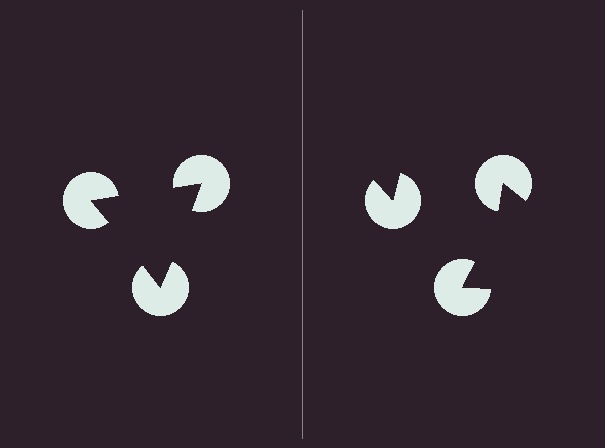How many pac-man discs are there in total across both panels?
6 — 3 on each side.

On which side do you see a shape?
An illusory triangle appears on the left side. On the right side the wedge cuts are rotated, so no coherent shape forms.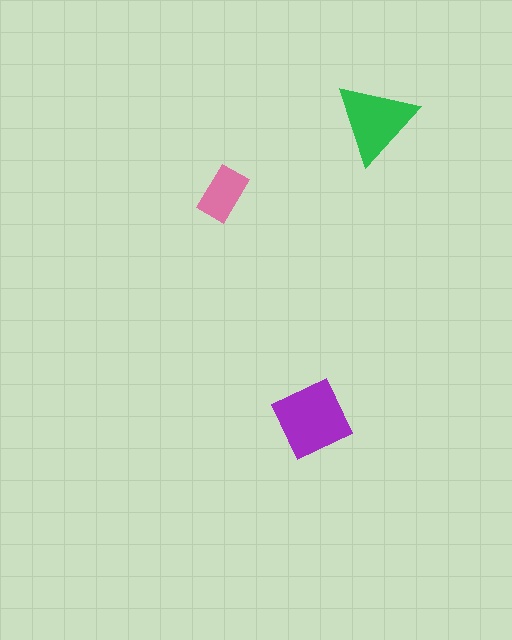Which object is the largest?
The purple diamond.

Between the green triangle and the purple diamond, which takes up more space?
The purple diamond.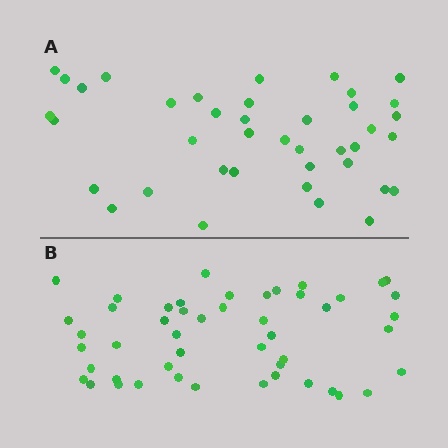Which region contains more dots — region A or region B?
Region B (the bottom region) has more dots.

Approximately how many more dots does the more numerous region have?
Region B has roughly 8 or so more dots than region A.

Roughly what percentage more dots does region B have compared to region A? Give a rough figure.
About 20% more.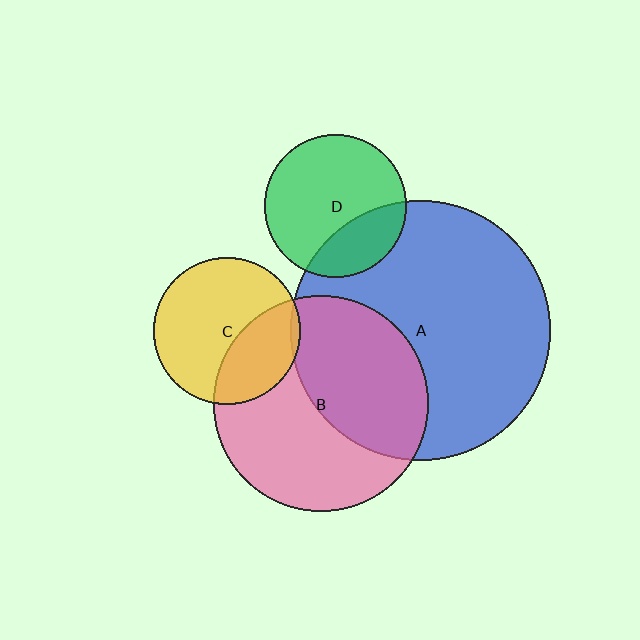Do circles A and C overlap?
Yes.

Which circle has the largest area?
Circle A (blue).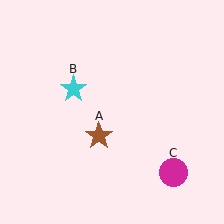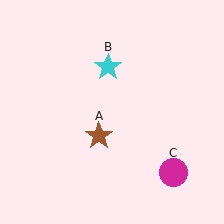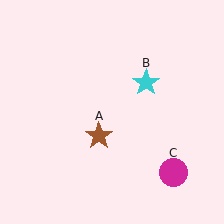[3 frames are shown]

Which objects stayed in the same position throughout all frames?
Brown star (object A) and magenta circle (object C) remained stationary.